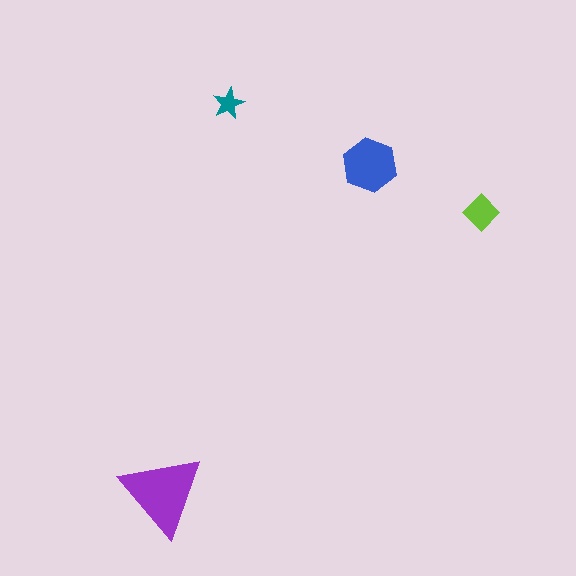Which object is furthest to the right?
The lime diamond is rightmost.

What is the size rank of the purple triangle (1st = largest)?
1st.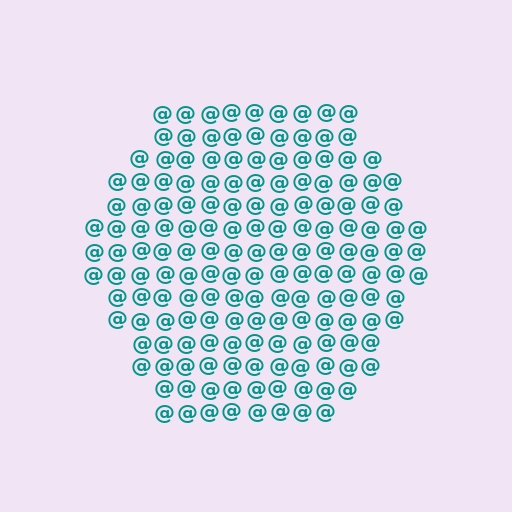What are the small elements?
The small elements are at signs.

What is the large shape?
The large shape is a hexagon.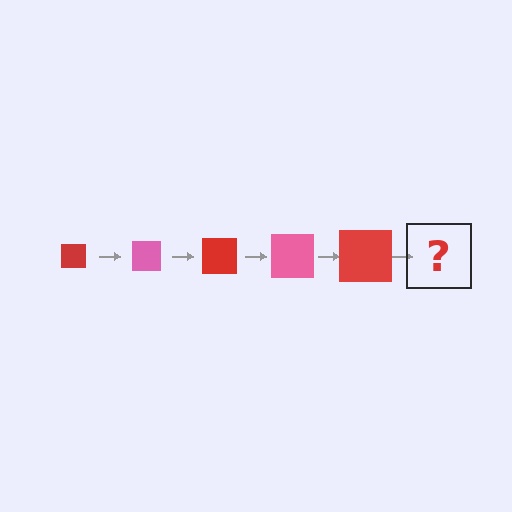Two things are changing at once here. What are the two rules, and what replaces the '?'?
The two rules are that the square grows larger each step and the color cycles through red and pink. The '?' should be a pink square, larger than the previous one.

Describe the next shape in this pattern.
It should be a pink square, larger than the previous one.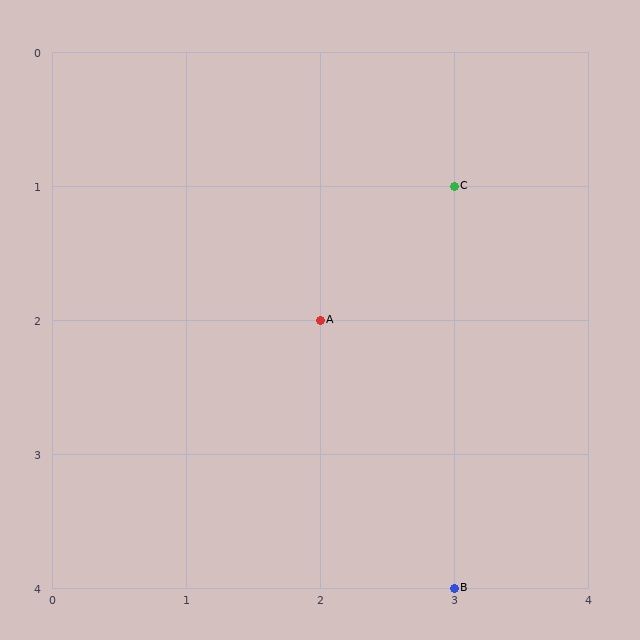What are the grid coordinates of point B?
Point B is at grid coordinates (3, 4).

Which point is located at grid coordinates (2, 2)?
Point A is at (2, 2).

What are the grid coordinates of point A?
Point A is at grid coordinates (2, 2).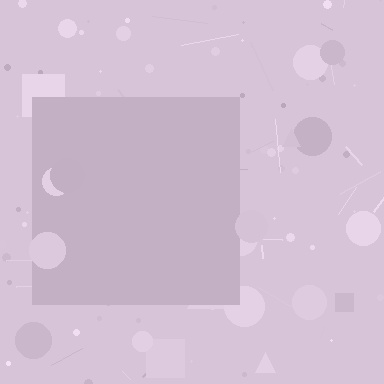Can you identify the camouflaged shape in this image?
The camouflaged shape is a square.